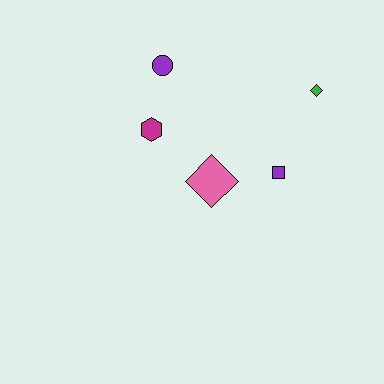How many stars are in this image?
There are no stars.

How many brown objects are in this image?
There are no brown objects.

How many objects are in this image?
There are 5 objects.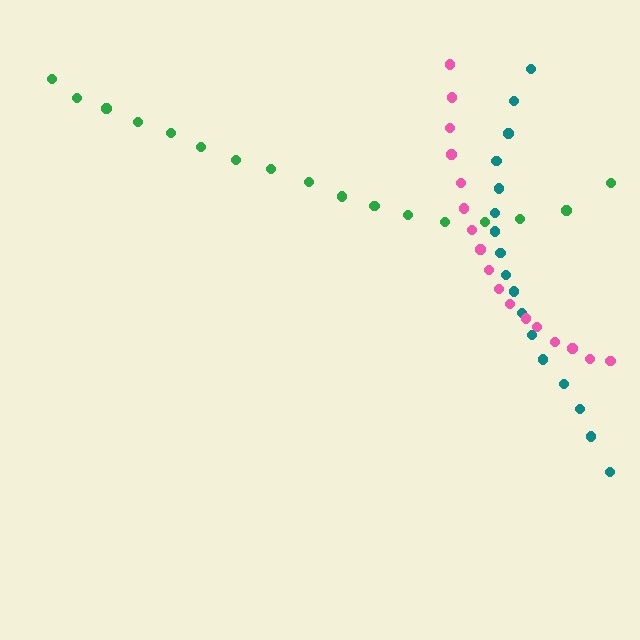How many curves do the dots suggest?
There are 3 distinct paths.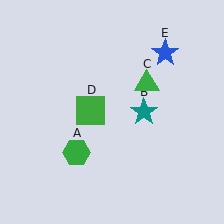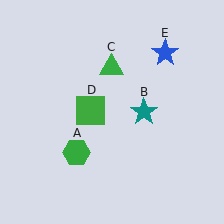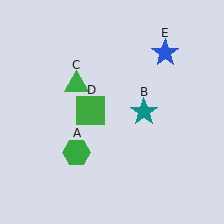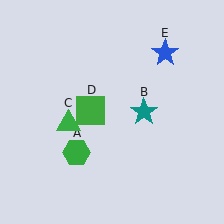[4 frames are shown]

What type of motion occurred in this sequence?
The green triangle (object C) rotated counterclockwise around the center of the scene.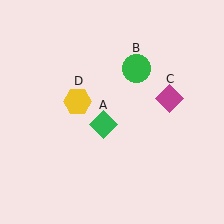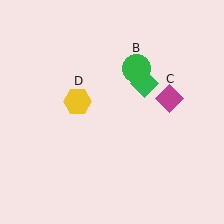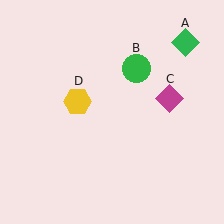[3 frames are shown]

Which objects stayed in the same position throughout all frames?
Green circle (object B) and magenta diamond (object C) and yellow hexagon (object D) remained stationary.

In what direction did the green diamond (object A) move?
The green diamond (object A) moved up and to the right.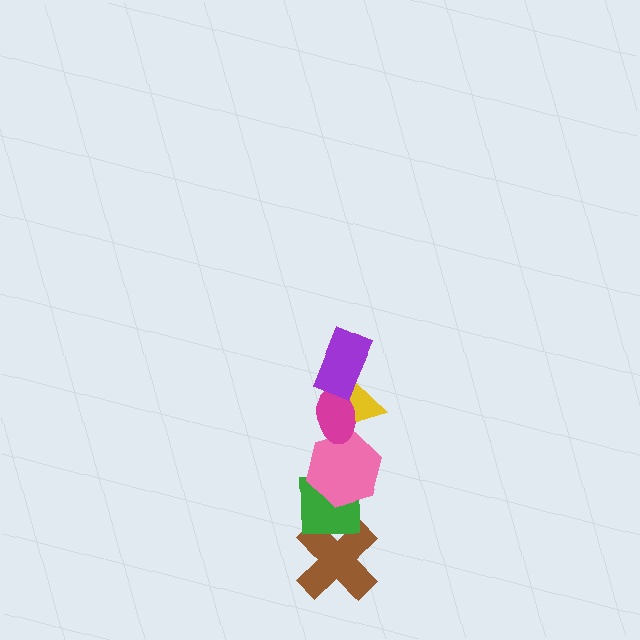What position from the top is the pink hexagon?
The pink hexagon is 4th from the top.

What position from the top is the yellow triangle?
The yellow triangle is 3rd from the top.